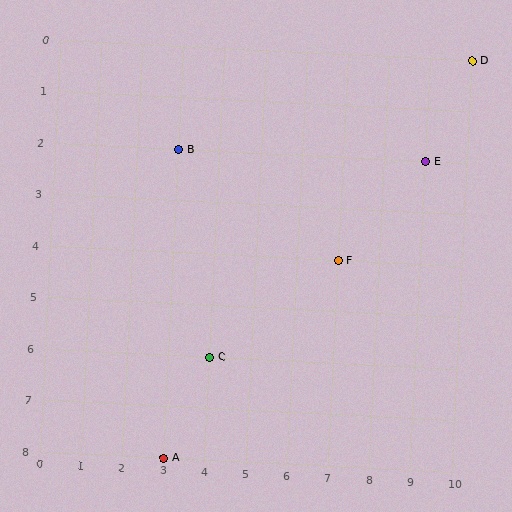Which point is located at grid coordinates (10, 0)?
Point D is at (10, 0).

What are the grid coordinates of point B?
Point B is at grid coordinates (3, 2).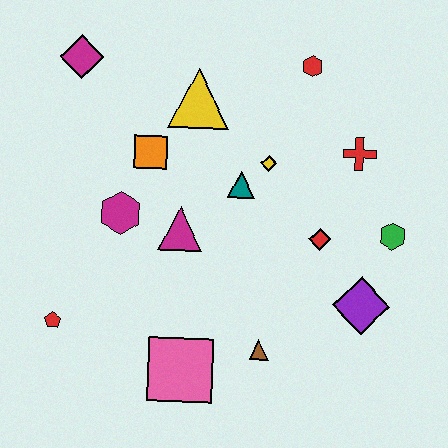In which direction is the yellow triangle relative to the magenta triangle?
The yellow triangle is above the magenta triangle.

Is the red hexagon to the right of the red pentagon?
Yes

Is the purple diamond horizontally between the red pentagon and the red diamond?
No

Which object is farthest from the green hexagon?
The magenta diamond is farthest from the green hexagon.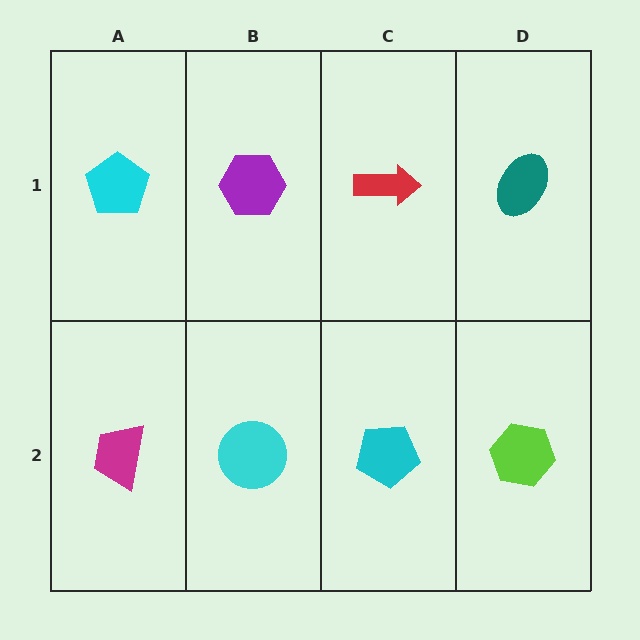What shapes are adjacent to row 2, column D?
A teal ellipse (row 1, column D), a cyan pentagon (row 2, column C).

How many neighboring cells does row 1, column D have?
2.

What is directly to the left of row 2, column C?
A cyan circle.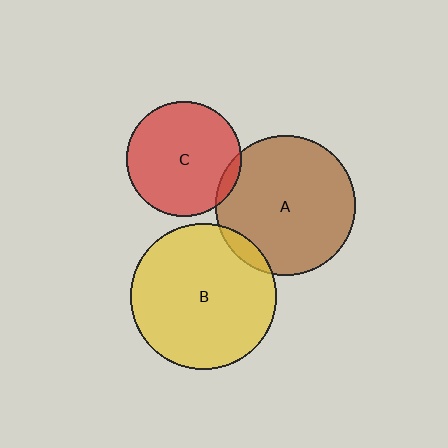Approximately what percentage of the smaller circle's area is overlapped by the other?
Approximately 5%.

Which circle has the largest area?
Circle B (yellow).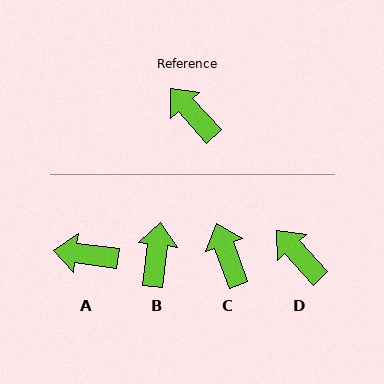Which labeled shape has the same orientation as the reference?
D.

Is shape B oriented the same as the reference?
No, it is off by about 49 degrees.